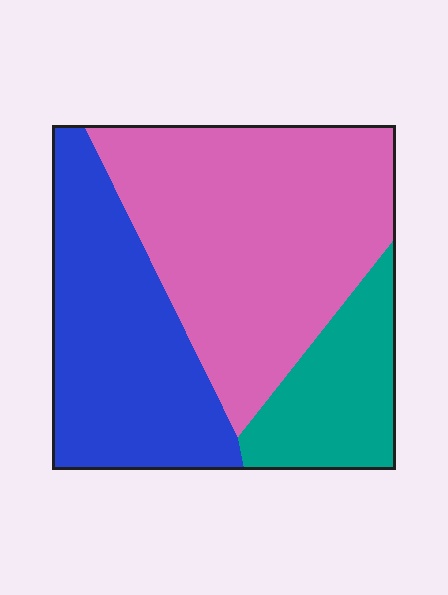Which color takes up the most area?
Pink, at roughly 50%.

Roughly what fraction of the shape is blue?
Blue takes up about one third (1/3) of the shape.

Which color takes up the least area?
Teal, at roughly 20%.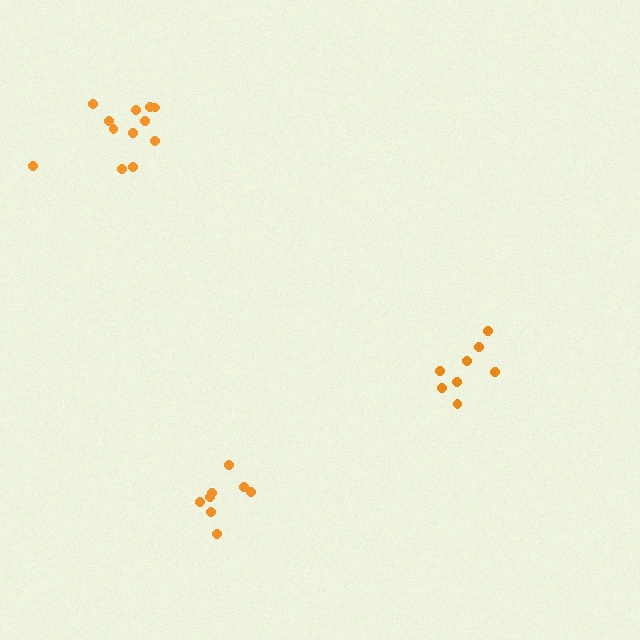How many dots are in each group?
Group 1: 8 dots, Group 2: 12 dots, Group 3: 8 dots (28 total).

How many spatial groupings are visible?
There are 3 spatial groupings.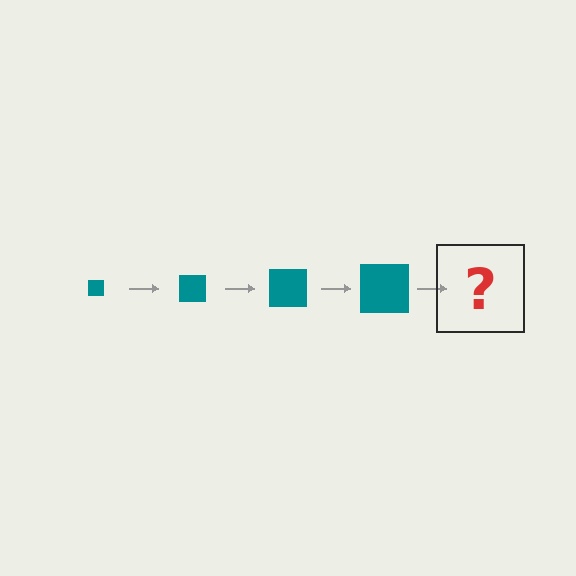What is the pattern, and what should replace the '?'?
The pattern is that the square gets progressively larger each step. The '?' should be a teal square, larger than the previous one.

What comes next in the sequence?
The next element should be a teal square, larger than the previous one.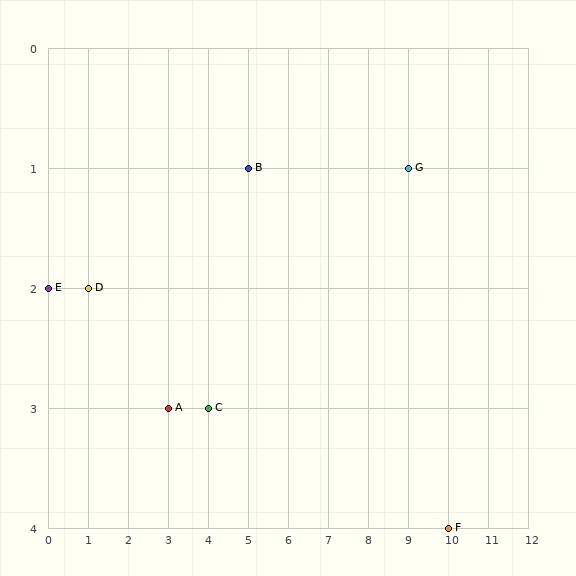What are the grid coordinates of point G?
Point G is at grid coordinates (9, 1).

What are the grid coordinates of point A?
Point A is at grid coordinates (3, 3).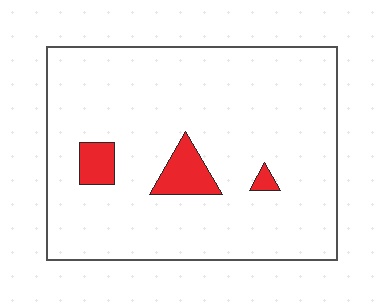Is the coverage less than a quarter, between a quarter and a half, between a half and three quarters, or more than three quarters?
Less than a quarter.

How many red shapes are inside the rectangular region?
3.